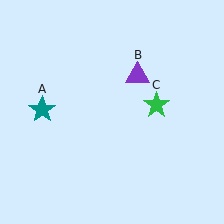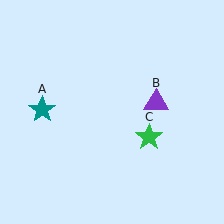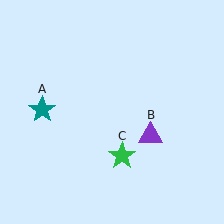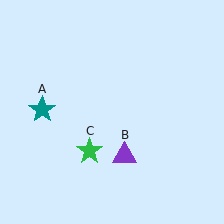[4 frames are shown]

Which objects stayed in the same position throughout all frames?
Teal star (object A) remained stationary.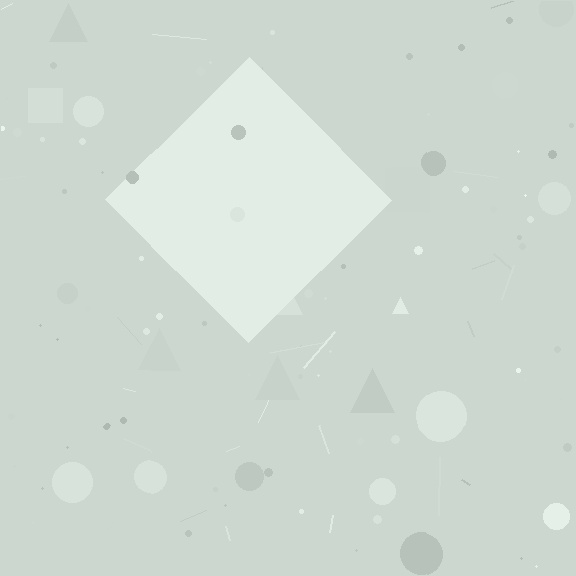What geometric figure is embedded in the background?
A diamond is embedded in the background.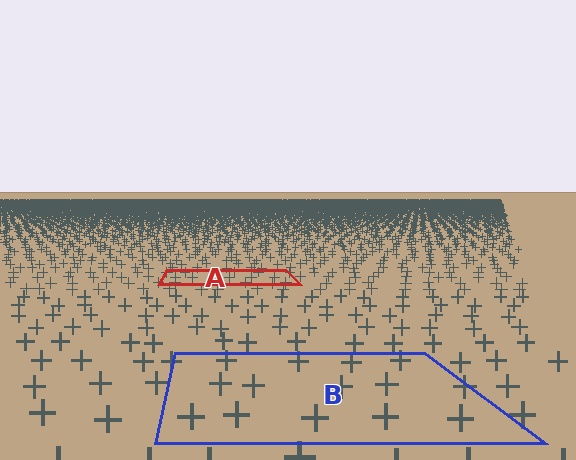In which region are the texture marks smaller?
The texture marks are smaller in region A, because it is farther away.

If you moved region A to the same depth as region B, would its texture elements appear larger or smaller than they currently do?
They would appear larger. At a closer depth, the same texture elements are projected at a bigger on-screen size.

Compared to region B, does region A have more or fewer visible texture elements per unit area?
Region A has more texture elements per unit area — they are packed more densely because it is farther away.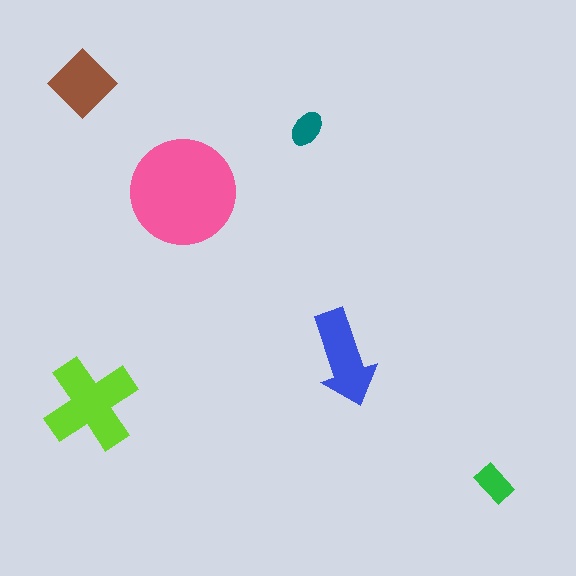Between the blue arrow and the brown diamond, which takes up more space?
The blue arrow.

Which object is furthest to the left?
The brown diamond is leftmost.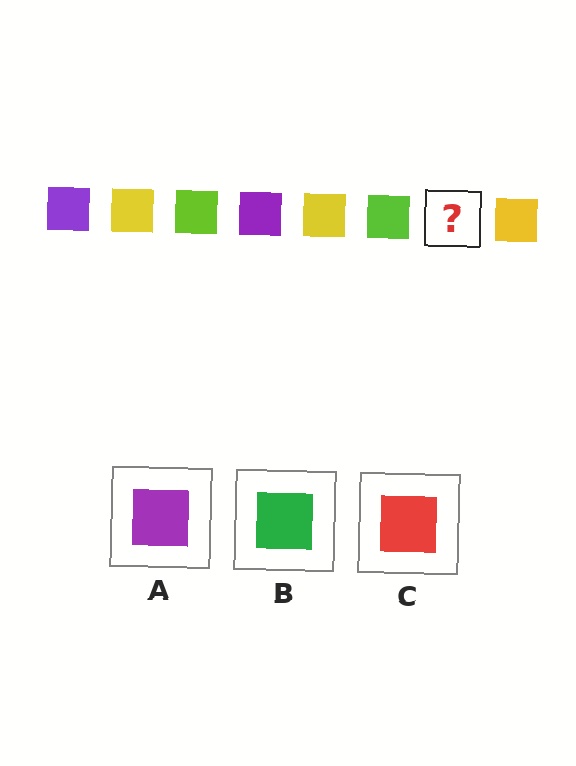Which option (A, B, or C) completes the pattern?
A.